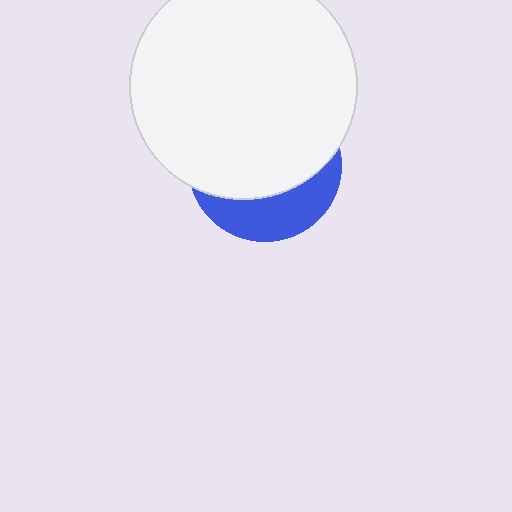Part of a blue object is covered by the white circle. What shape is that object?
It is a circle.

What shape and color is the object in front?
The object in front is a white circle.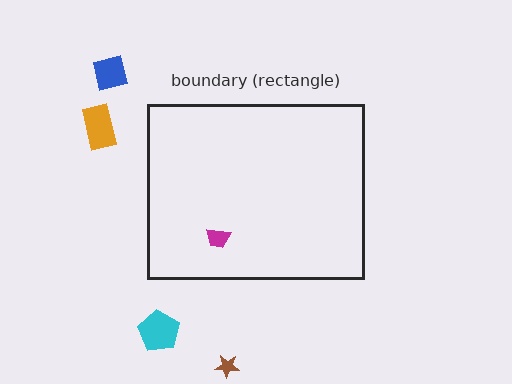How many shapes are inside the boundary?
1 inside, 4 outside.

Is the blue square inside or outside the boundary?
Outside.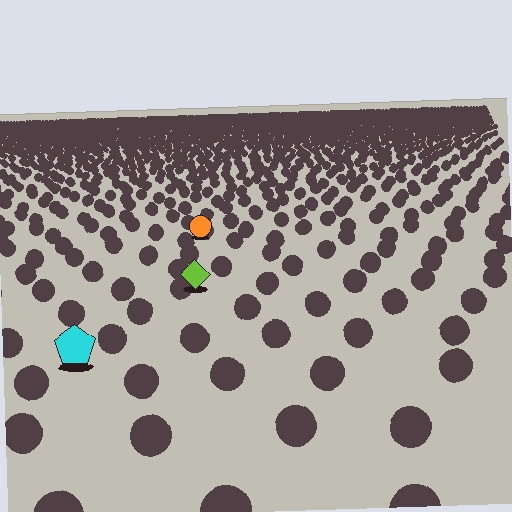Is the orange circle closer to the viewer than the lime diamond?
No. The lime diamond is closer — you can tell from the texture gradient: the ground texture is coarser near it.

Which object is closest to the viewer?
The cyan pentagon is closest. The texture marks near it are larger and more spread out.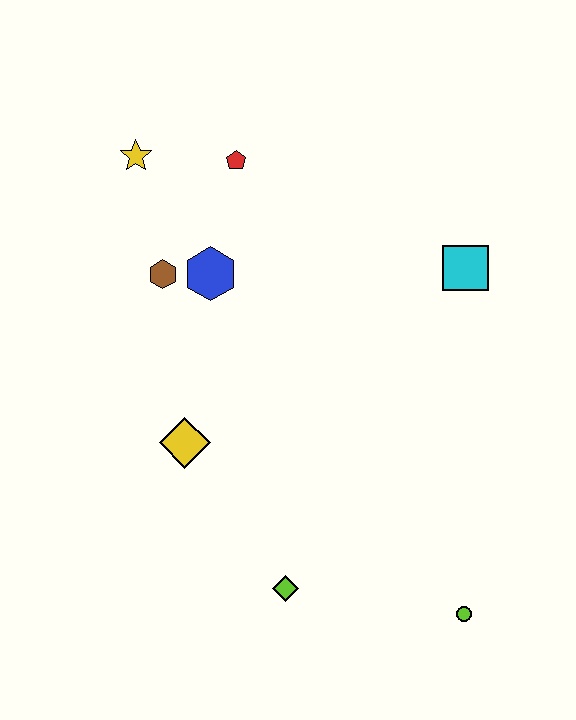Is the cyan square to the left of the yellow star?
No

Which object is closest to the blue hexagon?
The brown hexagon is closest to the blue hexagon.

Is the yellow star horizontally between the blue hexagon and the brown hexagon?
No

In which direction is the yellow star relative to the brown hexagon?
The yellow star is above the brown hexagon.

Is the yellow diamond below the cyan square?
Yes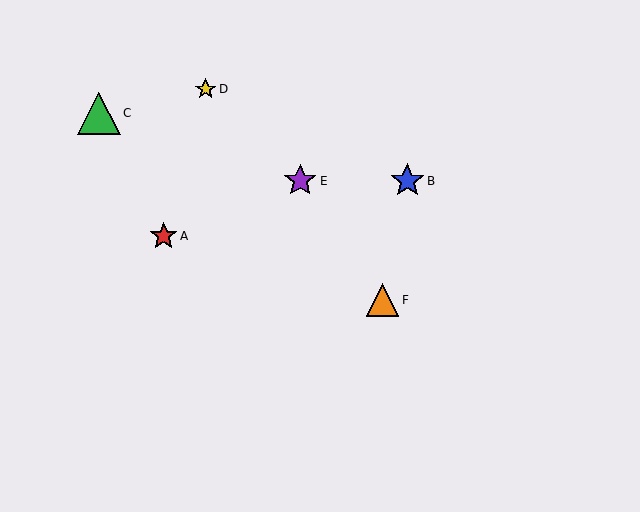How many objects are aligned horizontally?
2 objects (B, E) are aligned horizontally.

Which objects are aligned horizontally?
Objects B, E are aligned horizontally.